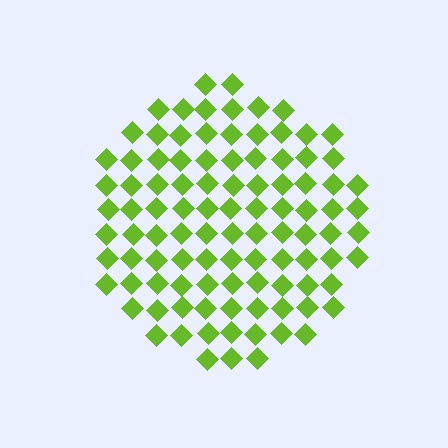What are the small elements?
The small elements are diamonds.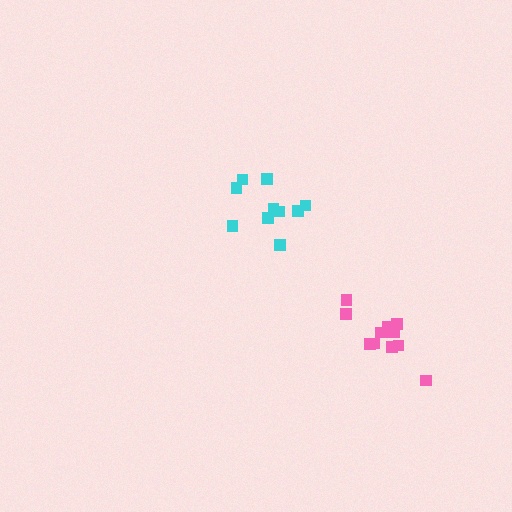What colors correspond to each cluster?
The clusters are colored: cyan, pink.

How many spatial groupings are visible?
There are 2 spatial groupings.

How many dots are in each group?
Group 1: 10 dots, Group 2: 12 dots (22 total).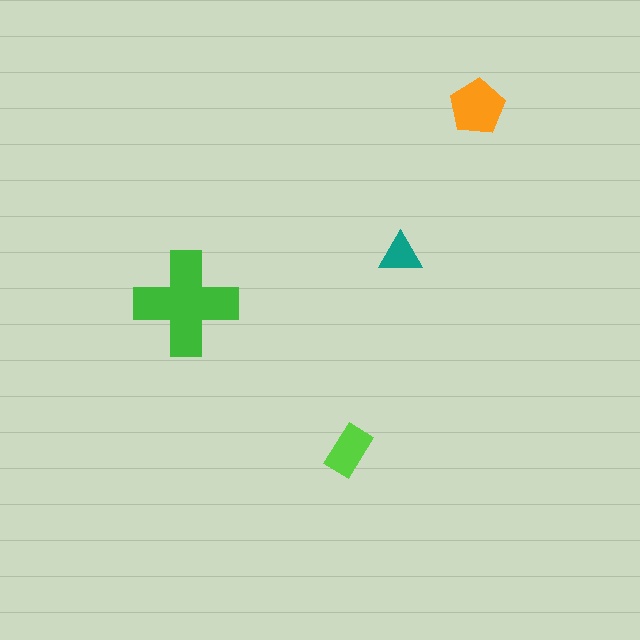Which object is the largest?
The green cross.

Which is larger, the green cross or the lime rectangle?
The green cross.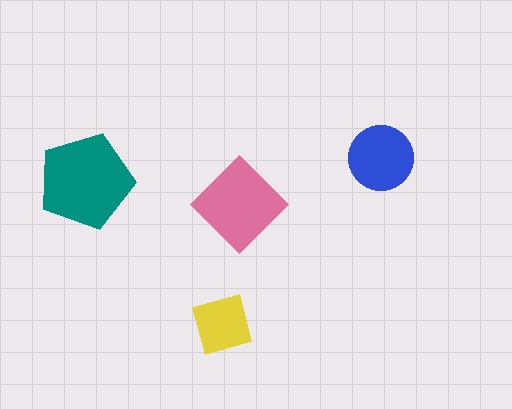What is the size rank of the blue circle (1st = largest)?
3rd.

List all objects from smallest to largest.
The yellow square, the blue circle, the pink diamond, the teal pentagon.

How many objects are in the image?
There are 4 objects in the image.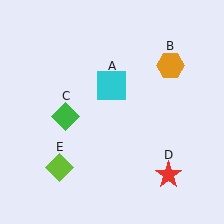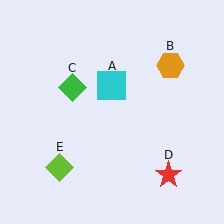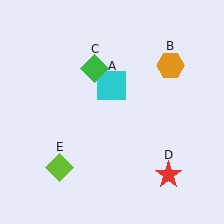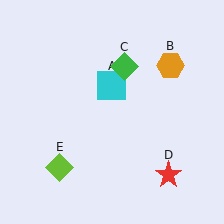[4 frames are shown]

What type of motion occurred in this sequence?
The green diamond (object C) rotated clockwise around the center of the scene.